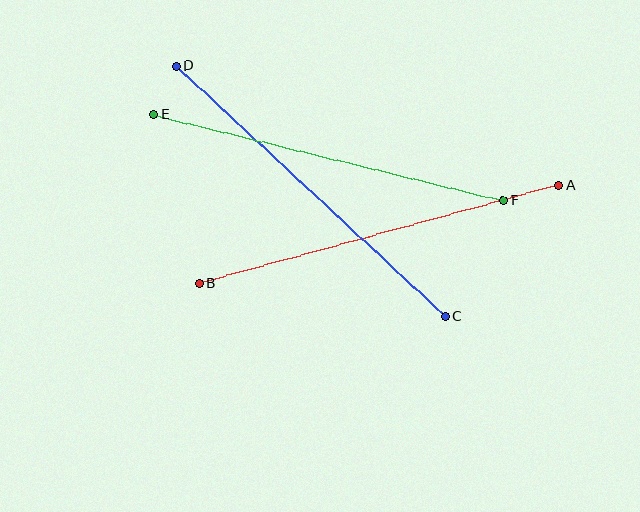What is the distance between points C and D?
The distance is approximately 368 pixels.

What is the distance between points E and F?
The distance is approximately 360 pixels.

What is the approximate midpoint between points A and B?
The midpoint is at approximately (379, 235) pixels.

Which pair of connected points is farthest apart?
Points A and B are farthest apart.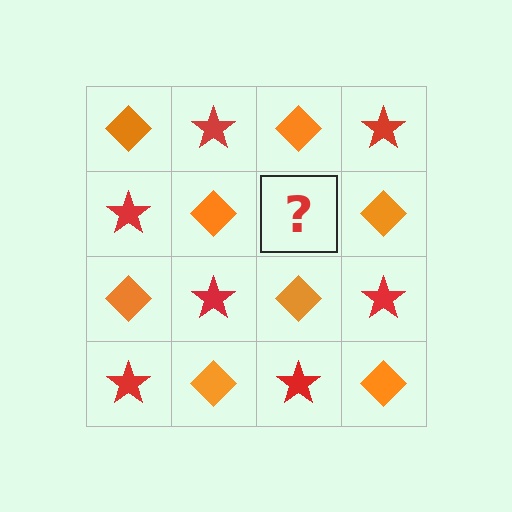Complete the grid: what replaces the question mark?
The question mark should be replaced with a red star.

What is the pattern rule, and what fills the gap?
The rule is that it alternates orange diamond and red star in a checkerboard pattern. The gap should be filled with a red star.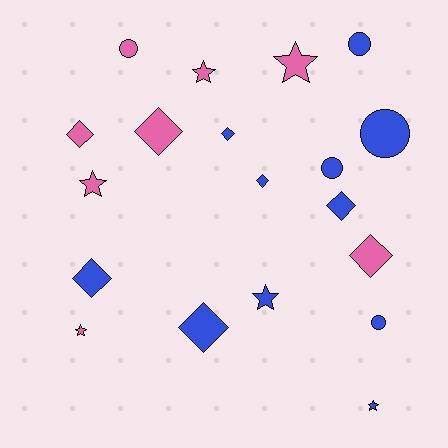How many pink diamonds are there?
There are 3 pink diamonds.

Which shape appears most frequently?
Diamond, with 8 objects.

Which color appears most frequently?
Blue, with 11 objects.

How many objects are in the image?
There are 19 objects.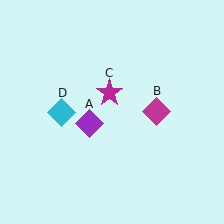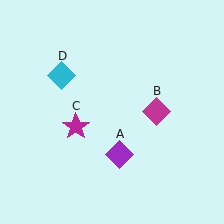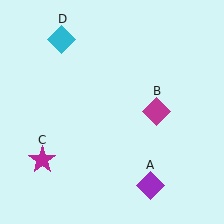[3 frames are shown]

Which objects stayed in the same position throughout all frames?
Magenta diamond (object B) remained stationary.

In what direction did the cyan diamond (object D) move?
The cyan diamond (object D) moved up.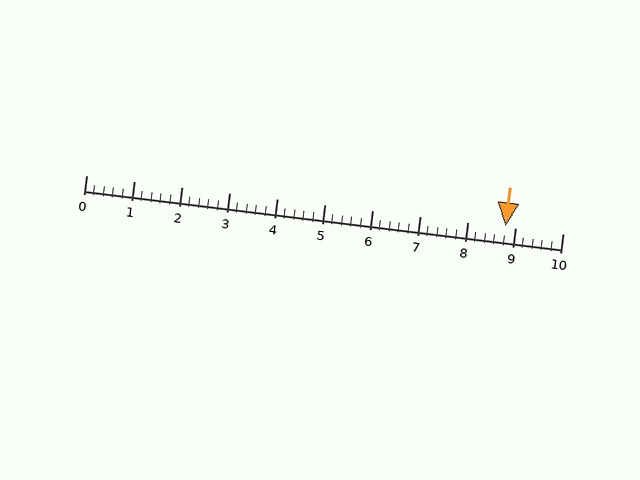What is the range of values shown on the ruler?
The ruler shows values from 0 to 10.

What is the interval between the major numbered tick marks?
The major tick marks are spaced 1 units apart.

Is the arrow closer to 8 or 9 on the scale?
The arrow is closer to 9.